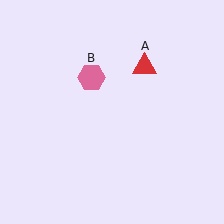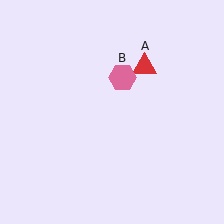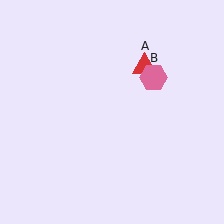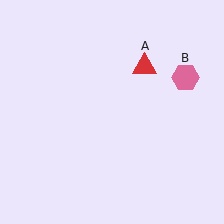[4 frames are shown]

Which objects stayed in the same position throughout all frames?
Red triangle (object A) remained stationary.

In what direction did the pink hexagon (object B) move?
The pink hexagon (object B) moved right.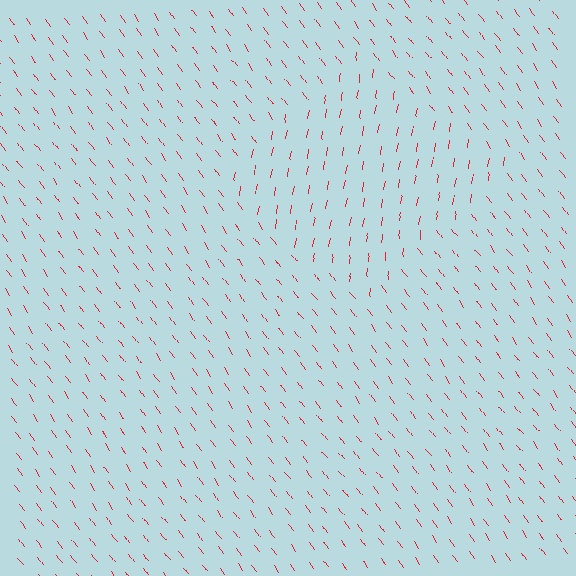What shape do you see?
I see a diamond.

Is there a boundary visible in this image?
Yes, there is a texture boundary formed by a change in line orientation.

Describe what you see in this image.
The image is filled with small red line segments. A diamond region in the image has lines oriented differently from the surrounding lines, creating a visible texture boundary.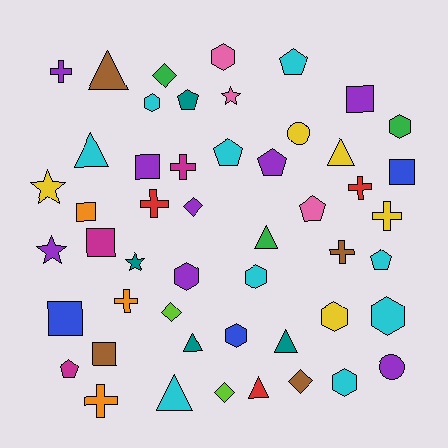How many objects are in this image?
There are 50 objects.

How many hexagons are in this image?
There are 9 hexagons.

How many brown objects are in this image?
There are 4 brown objects.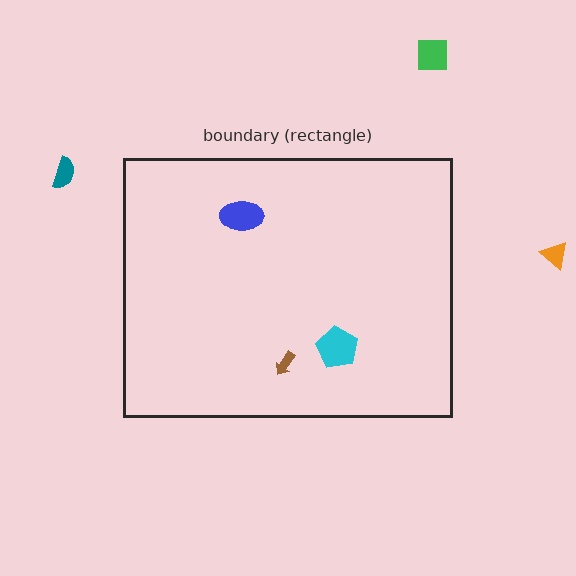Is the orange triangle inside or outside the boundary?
Outside.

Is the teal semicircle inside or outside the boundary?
Outside.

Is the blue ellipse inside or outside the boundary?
Inside.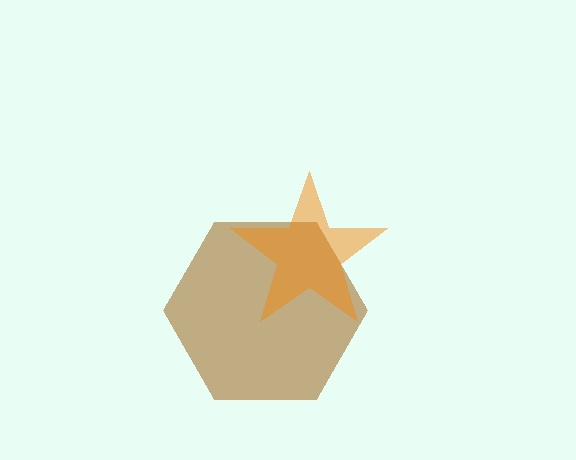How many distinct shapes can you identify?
There are 2 distinct shapes: a brown hexagon, an orange star.